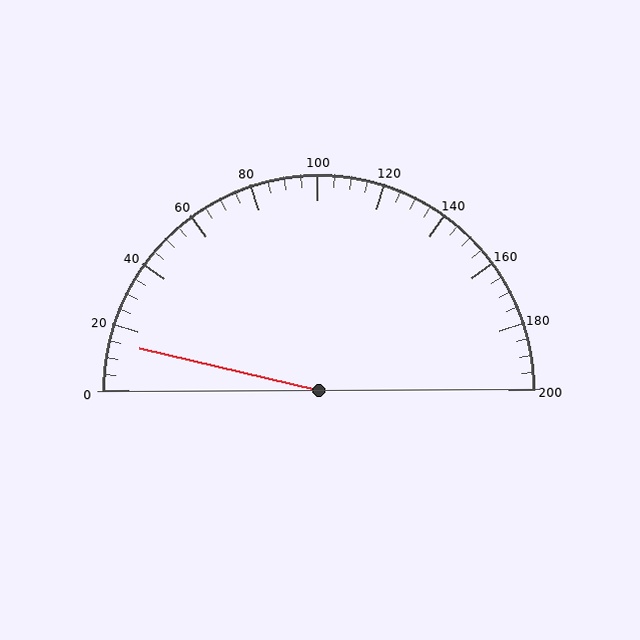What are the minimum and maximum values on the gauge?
The gauge ranges from 0 to 200.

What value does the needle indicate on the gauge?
The needle indicates approximately 15.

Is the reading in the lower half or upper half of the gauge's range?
The reading is in the lower half of the range (0 to 200).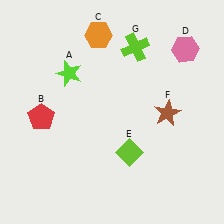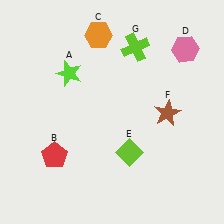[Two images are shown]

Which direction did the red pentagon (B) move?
The red pentagon (B) moved down.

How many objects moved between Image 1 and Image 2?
1 object moved between the two images.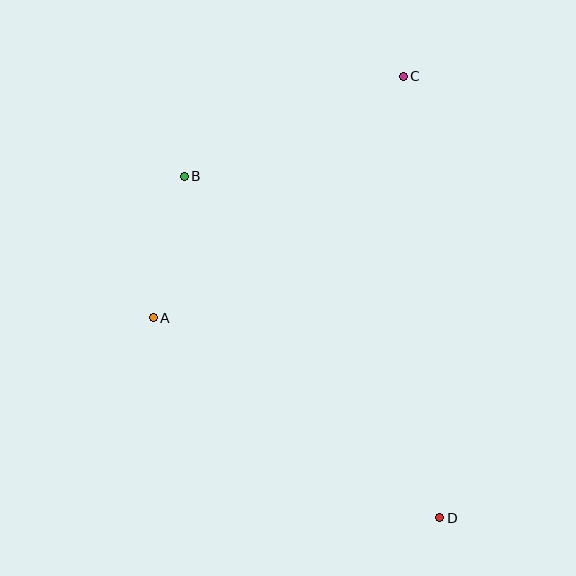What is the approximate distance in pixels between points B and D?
The distance between B and D is approximately 427 pixels.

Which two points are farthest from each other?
Points C and D are farthest from each other.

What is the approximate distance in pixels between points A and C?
The distance between A and C is approximately 348 pixels.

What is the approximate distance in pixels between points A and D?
The distance between A and D is approximately 349 pixels.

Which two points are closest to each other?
Points A and B are closest to each other.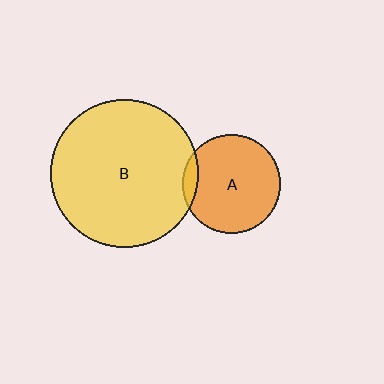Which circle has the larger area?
Circle B (yellow).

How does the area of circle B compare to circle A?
Approximately 2.3 times.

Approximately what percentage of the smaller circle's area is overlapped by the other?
Approximately 10%.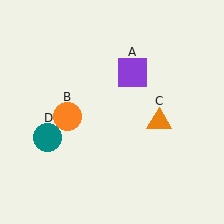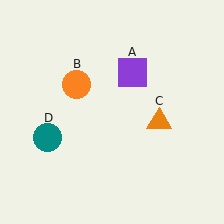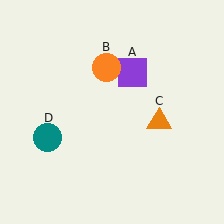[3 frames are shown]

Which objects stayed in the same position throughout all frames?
Purple square (object A) and orange triangle (object C) and teal circle (object D) remained stationary.